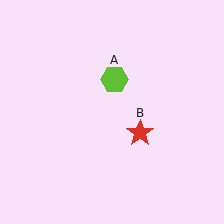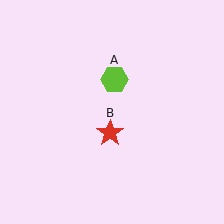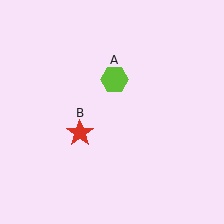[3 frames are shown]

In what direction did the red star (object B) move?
The red star (object B) moved left.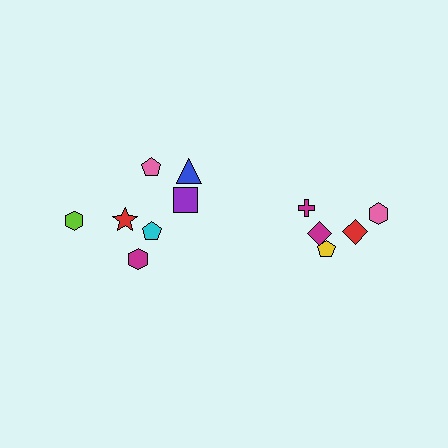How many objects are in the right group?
There are 5 objects.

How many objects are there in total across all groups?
There are 12 objects.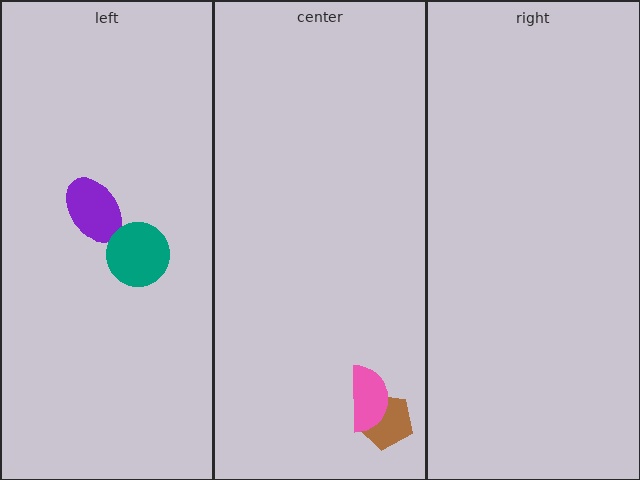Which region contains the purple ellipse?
The left region.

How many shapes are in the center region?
2.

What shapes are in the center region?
The brown pentagon, the pink semicircle.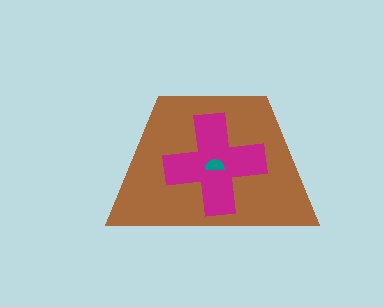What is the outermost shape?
The brown trapezoid.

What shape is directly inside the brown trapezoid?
The magenta cross.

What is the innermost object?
The teal semicircle.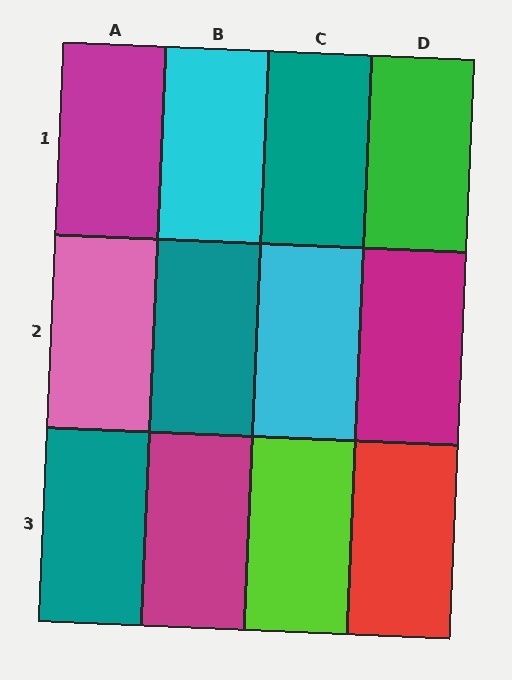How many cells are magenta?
3 cells are magenta.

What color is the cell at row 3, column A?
Teal.